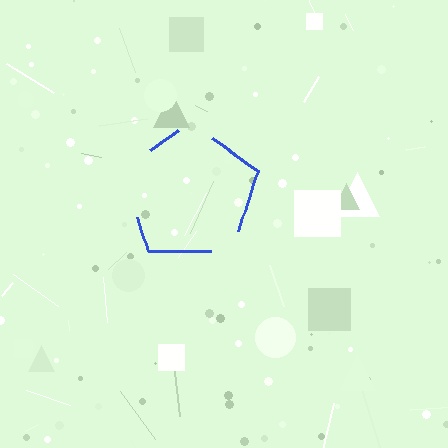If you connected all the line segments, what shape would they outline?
They would outline a pentagon.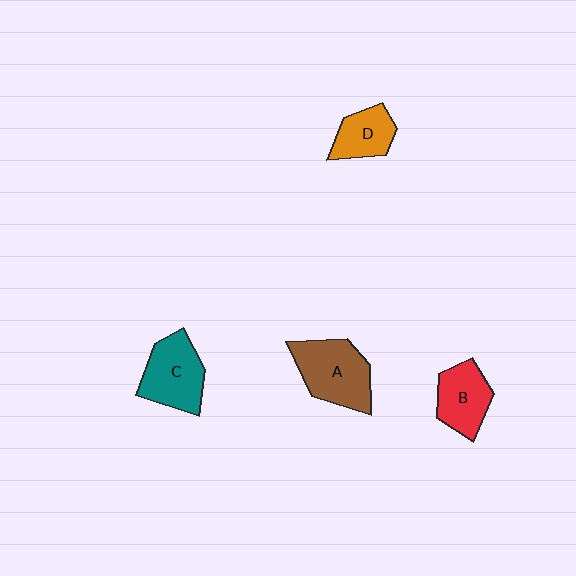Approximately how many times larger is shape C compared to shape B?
Approximately 1.2 times.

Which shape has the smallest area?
Shape D (orange).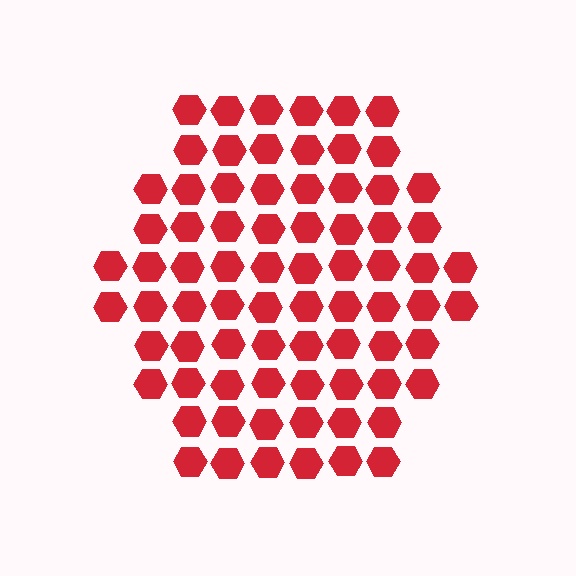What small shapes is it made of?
It is made of small hexagons.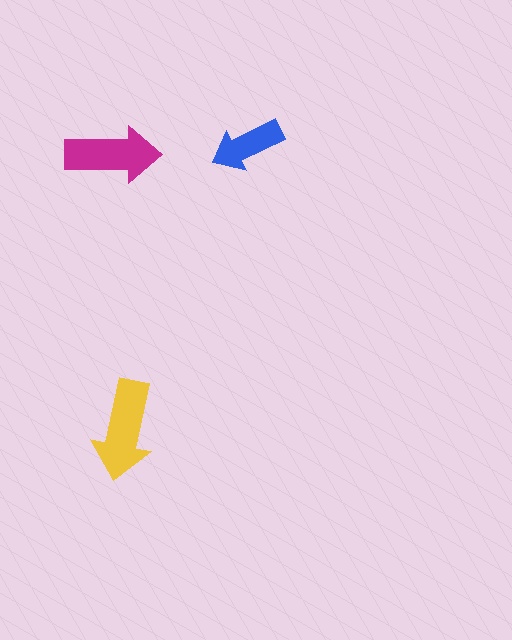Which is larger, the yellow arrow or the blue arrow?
The yellow one.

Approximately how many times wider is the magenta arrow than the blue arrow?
About 1.5 times wider.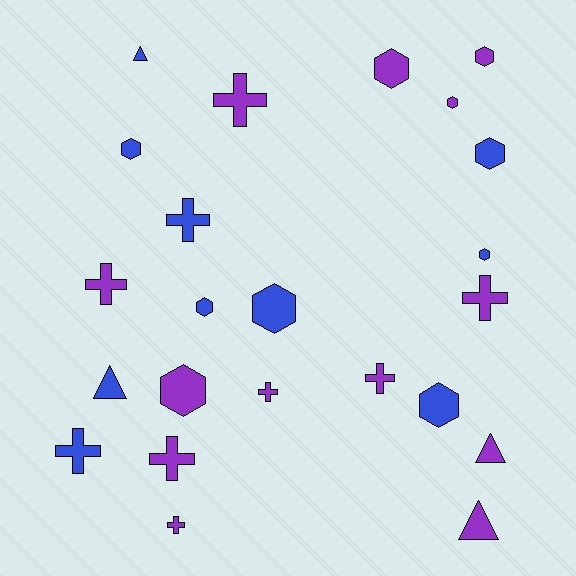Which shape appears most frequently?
Hexagon, with 10 objects.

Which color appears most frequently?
Purple, with 13 objects.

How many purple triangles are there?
There are 2 purple triangles.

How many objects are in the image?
There are 23 objects.